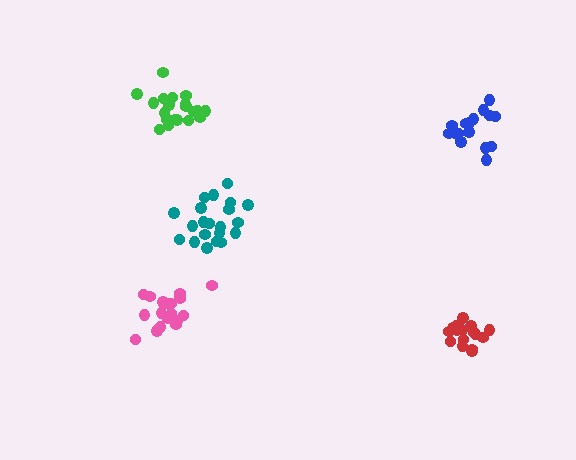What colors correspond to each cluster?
The clusters are colored: green, red, pink, blue, teal.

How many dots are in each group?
Group 1: 20 dots, Group 2: 16 dots, Group 3: 19 dots, Group 4: 16 dots, Group 5: 21 dots (92 total).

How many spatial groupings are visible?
There are 5 spatial groupings.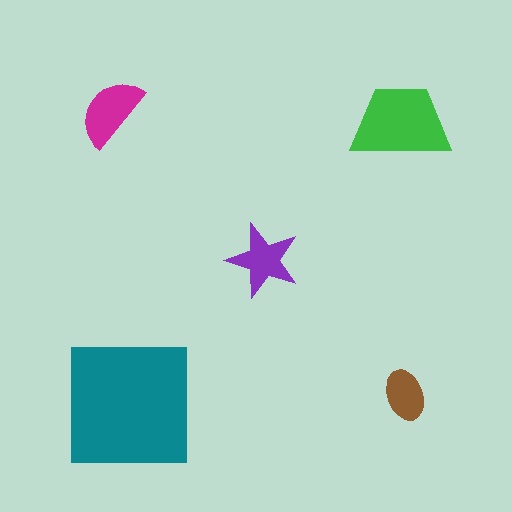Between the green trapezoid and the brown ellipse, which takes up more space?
The green trapezoid.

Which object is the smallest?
The brown ellipse.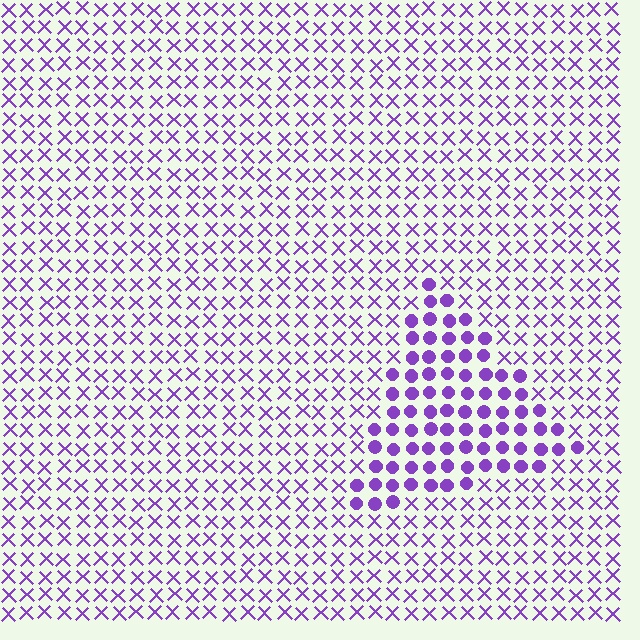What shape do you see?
I see a triangle.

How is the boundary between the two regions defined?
The boundary is defined by a change in element shape: circles inside vs. X marks outside. All elements share the same color and spacing.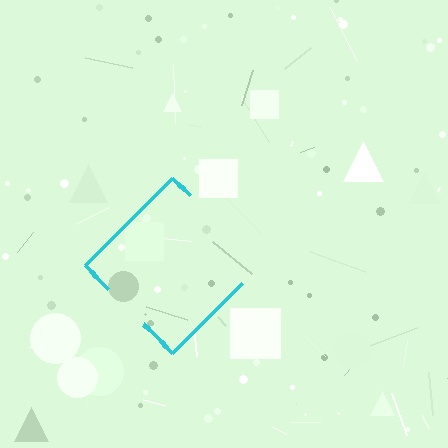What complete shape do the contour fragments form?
The contour fragments form a diamond.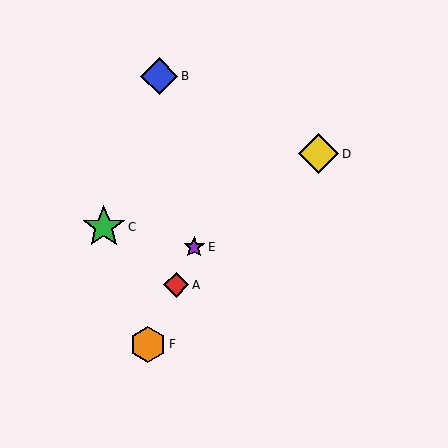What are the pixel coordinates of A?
Object A is at (176, 285).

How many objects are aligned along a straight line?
3 objects (A, E, F) are aligned along a straight line.